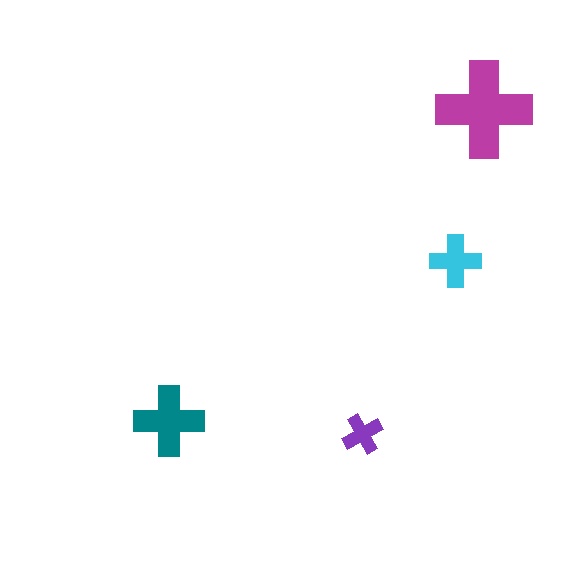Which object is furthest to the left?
The teal cross is leftmost.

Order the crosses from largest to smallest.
the magenta one, the teal one, the cyan one, the purple one.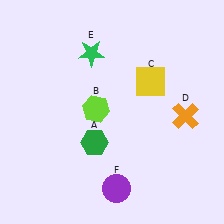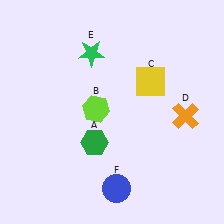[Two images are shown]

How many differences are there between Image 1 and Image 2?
There is 1 difference between the two images.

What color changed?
The circle (F) changed from purple in Image 1 to blue in Image 2.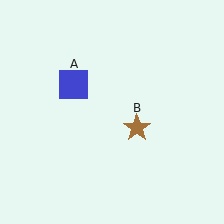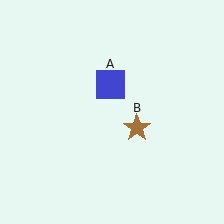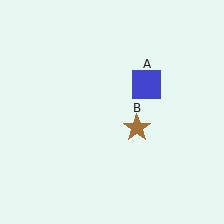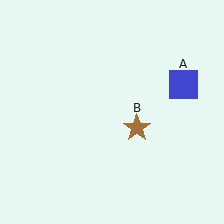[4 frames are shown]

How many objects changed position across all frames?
1 object changed position: blue square (object A).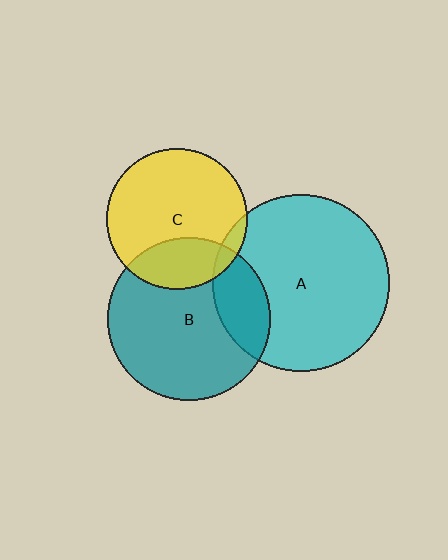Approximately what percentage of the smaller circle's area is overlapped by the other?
Approximately 5%.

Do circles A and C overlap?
Yes.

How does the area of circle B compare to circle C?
Approximately 1.3 times.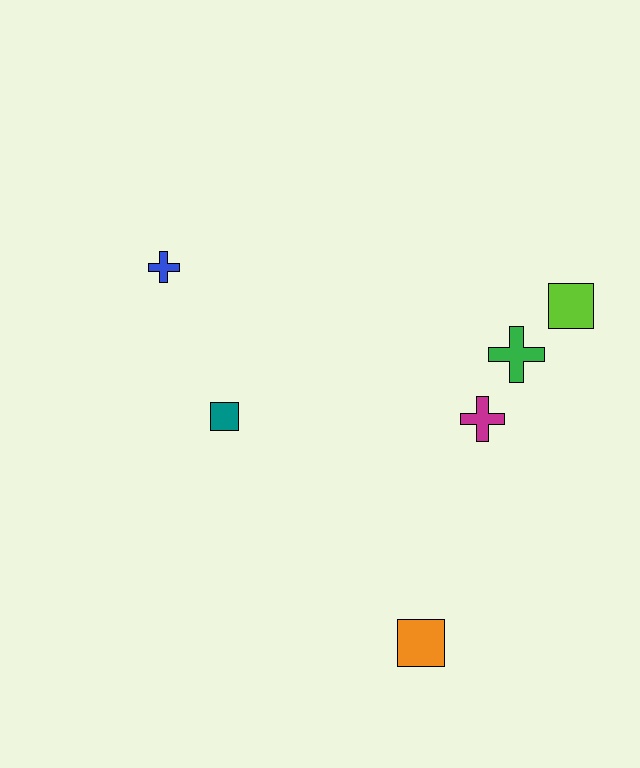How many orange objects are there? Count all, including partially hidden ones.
There is 1 orange object.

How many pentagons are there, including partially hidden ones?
There are no pentagons.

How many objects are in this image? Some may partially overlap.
There are 6 objects.